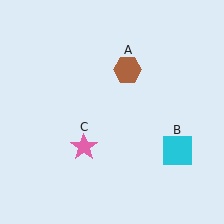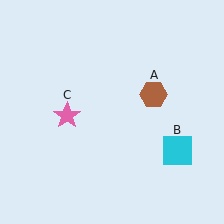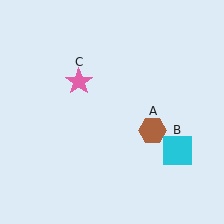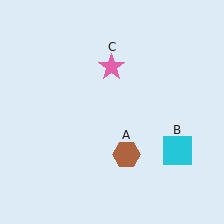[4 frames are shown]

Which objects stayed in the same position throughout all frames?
Cyan square (object B) remained stationary.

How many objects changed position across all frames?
2 objects changed position: brown hexagon (object A), pink star (object C).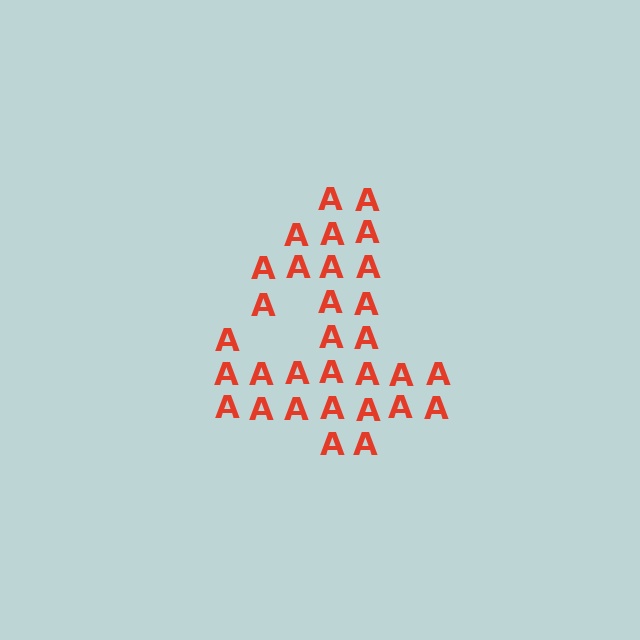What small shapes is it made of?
It is made of small letter A's.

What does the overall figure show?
The overall figure shows the digit 4.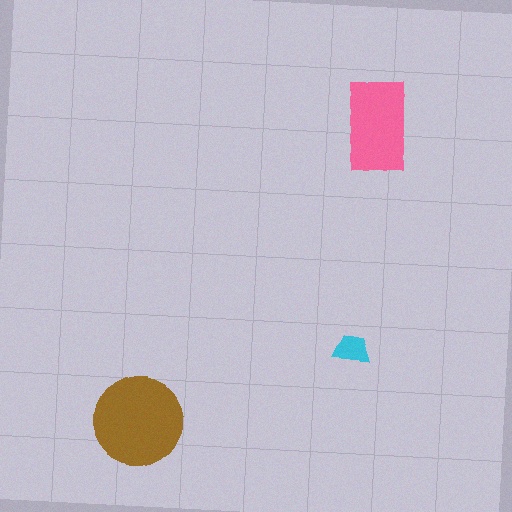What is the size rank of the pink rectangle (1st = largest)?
2nd.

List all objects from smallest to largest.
The cyan trapezoid, the pink rectangle, the brown circle.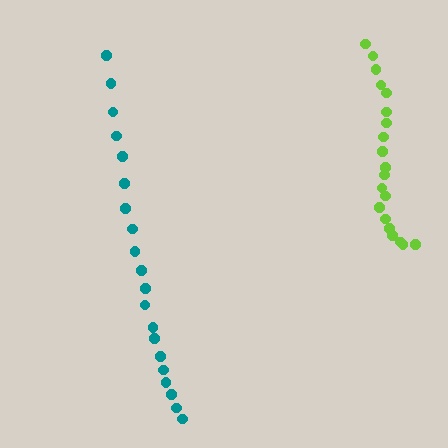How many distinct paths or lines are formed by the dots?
There are 2 distinct paths.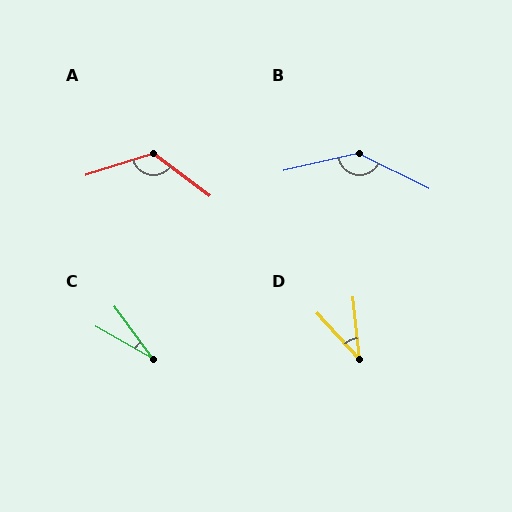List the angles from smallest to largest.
C (24°), D (37°), A (125°), B (141°).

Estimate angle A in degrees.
Approximately 125 degrees.